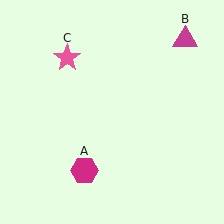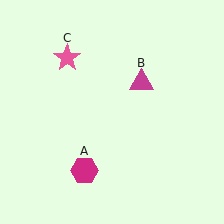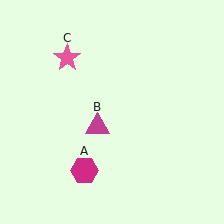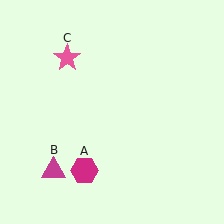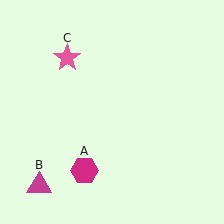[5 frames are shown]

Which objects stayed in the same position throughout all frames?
Magenta hexagon (object A) and pink star (object C) remained stationary.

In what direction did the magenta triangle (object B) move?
The magenta triangle (object B) moved down and to the left.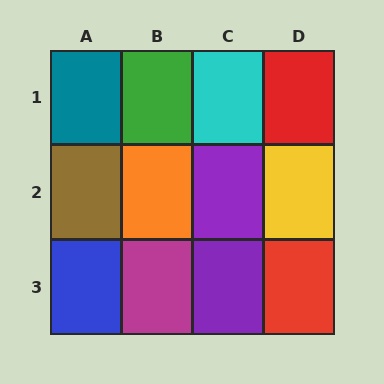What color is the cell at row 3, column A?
Blue.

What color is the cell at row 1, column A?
Teal.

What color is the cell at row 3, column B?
Magenta.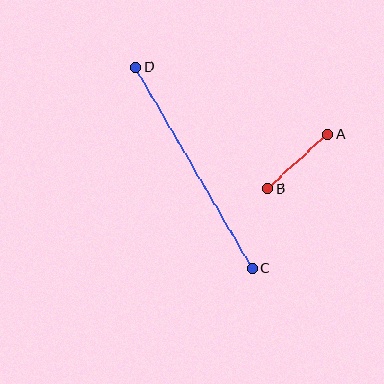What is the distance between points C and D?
The distance is approximately 233 pixels.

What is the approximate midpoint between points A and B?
The midpoint is at approximately (298, 162) pixels.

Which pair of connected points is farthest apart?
Points C and D are farthest apart.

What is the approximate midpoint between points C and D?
The midpoint is at approximately (194, 168) pixels.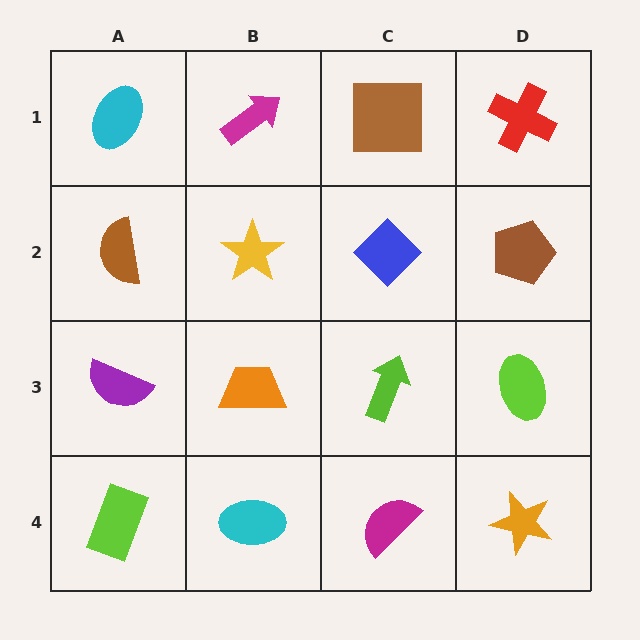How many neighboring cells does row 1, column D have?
2.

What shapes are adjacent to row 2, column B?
A magenta arrow (row 1, column B), an orange trapezoid (row 3, column B), a brown semicircle (row 2, column A), a blue diamond (row 2, column C).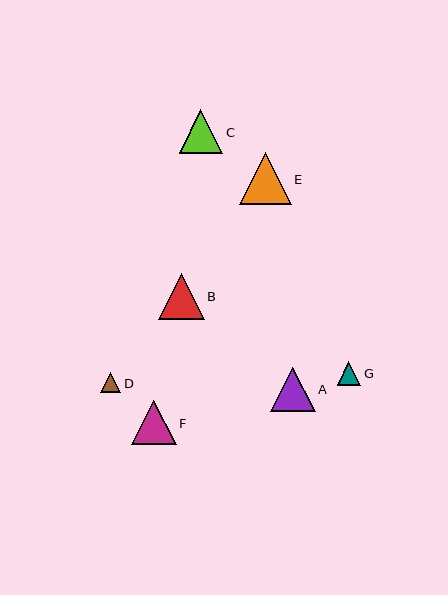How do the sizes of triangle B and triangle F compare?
Triangle B and triangle F are approximately the same size.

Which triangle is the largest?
Triangle E is the largest with a size of approximately 52 pixels.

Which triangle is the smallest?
Triangle D is the smallest with a size of approximately 20 pixels.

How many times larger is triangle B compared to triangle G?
Triangle B is approximately 1.9 times the size of triangle G.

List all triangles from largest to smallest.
From largest to smallest: E, B, A, F, C, G, D.